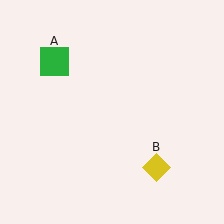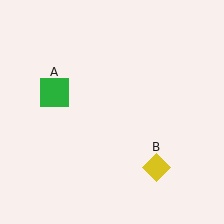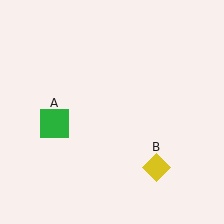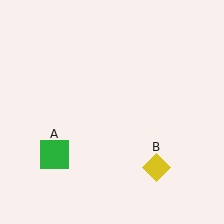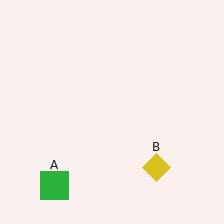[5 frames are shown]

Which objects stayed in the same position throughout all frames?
Yellow diamond (object B) remained stationary.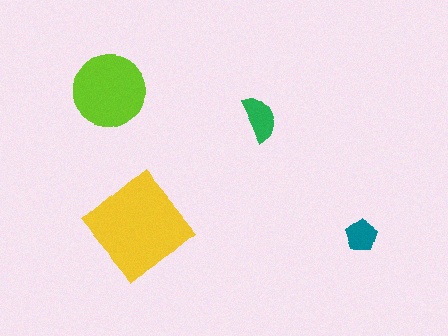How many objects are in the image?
There are 4 objects in the image.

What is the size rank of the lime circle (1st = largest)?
2nd.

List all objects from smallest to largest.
The teal pentagon, the green semicircle, the lime circle, the yellow diamond.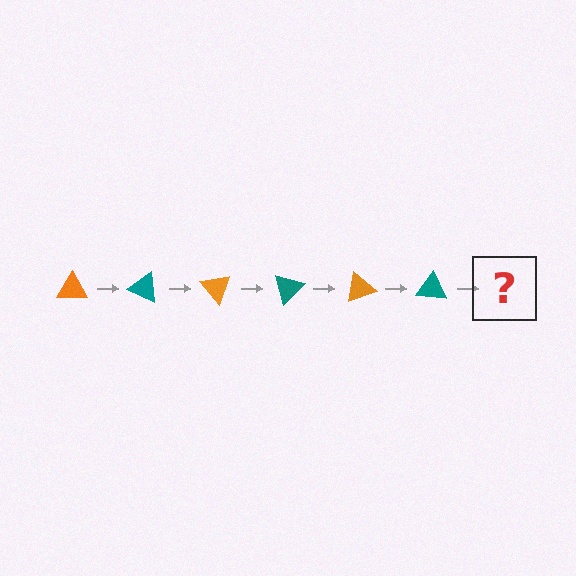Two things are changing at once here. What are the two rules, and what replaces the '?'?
The two rules are that it rotates 25 degrees each step and the color cycles through orange and teal. The '?' should be an orange triangle, rotated 150 degrees from the start.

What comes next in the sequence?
The next element should be an orange triangle, rotated 150 degrees from the start.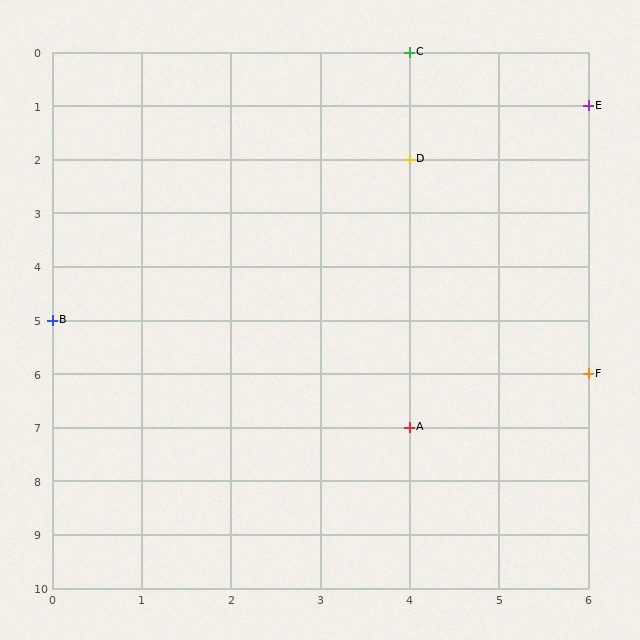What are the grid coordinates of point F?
Point F is at grid coordinates (6, 6).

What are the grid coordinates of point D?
Point D is at grid coordinates (4, 2).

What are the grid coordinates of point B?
Point B is at grid coordinates (0, 5).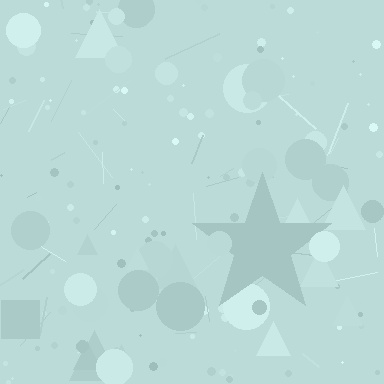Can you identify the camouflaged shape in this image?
The camouflaged shape is a star.